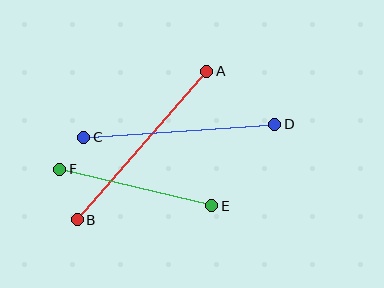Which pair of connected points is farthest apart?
Points A and B are farthest apart.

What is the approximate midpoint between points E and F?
The midpoint is at approximately (136, 187) pixels.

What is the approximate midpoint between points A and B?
The midpoint is at approximately (142, 146) pixels.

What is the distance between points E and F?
The distance is approximately 156 pixels.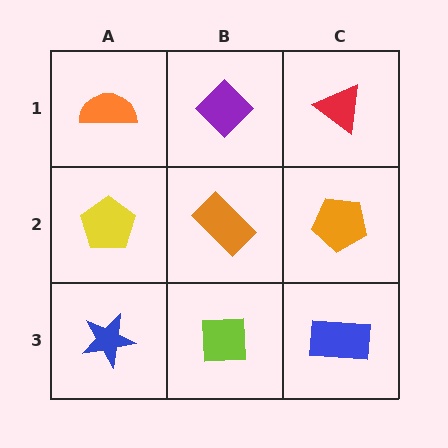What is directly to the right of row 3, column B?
A blue rectangle.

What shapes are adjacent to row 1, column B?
An orange rectangle (row 2, column B), an orange semicircle (row 1, column A), a red triangle (row 1, column C).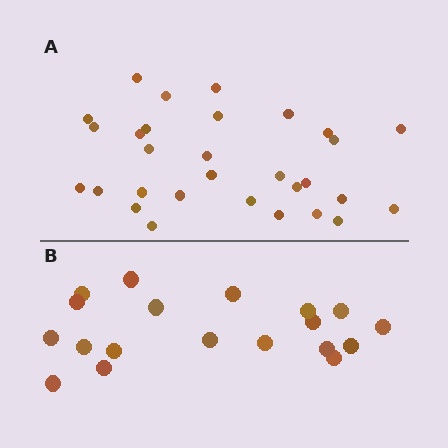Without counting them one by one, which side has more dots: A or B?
Region A (the top region) has more dots.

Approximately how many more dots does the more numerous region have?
Region A has roughly 12 or so more dots than region B.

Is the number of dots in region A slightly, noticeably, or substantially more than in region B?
Region A has substantially more. The ratio is roughly 1.6 to 1.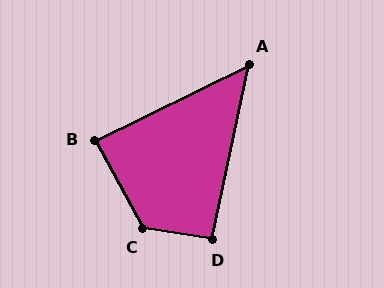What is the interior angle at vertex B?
Approximately 87 degrees (approximately right).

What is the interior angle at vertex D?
Approximately 93 degrees (approximately right).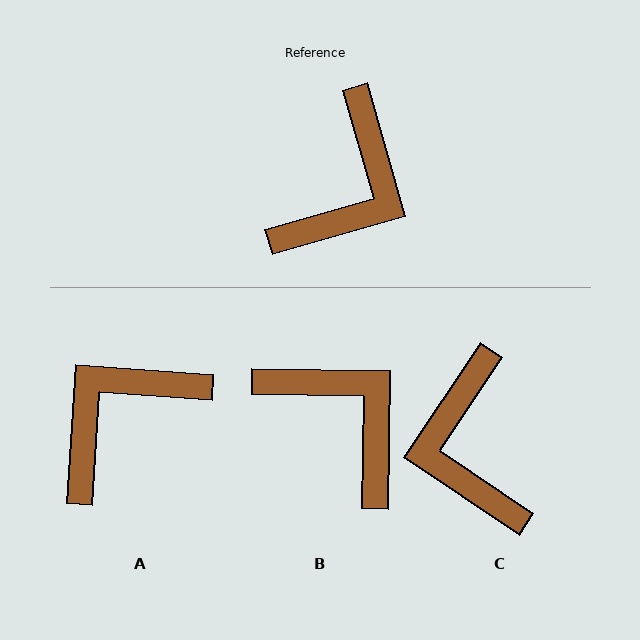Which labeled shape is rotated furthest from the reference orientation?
A, about 160 degrees away.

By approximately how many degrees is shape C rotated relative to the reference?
Approximately 140 degrees clockwise.